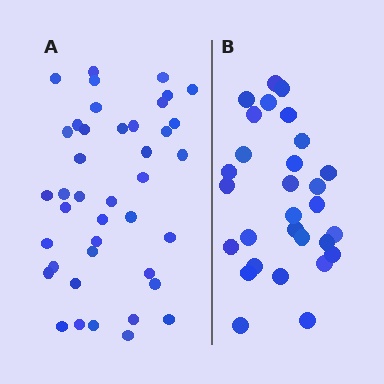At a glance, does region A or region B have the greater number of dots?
Region A (the left region) has more dots.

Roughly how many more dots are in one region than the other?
Region A has roughly 12 or so more dots than region B.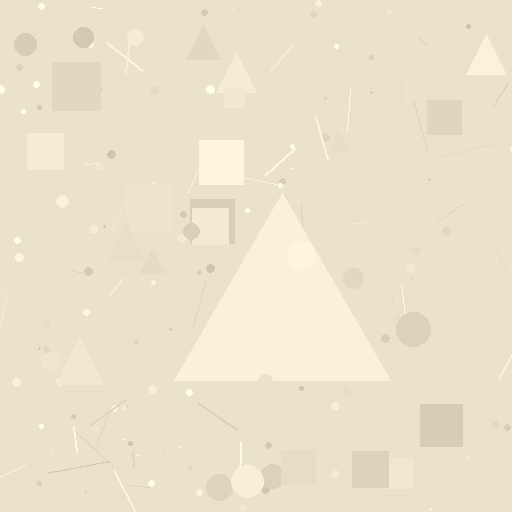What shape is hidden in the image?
A triangle is hidden in the image.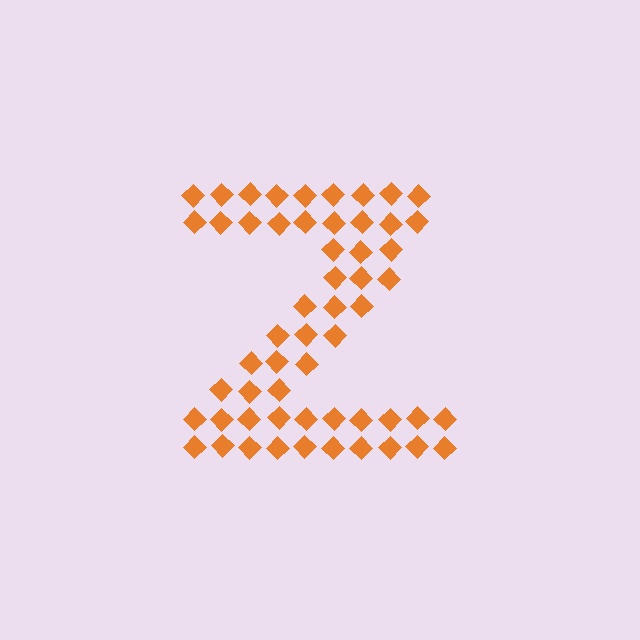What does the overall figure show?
The overall figure shows the letter Z.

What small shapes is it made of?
It is made of small diamonds.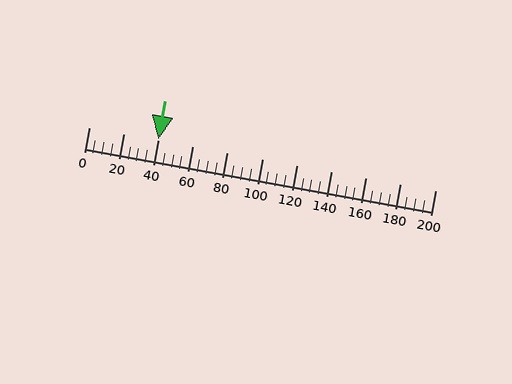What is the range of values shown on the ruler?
The ruler shows values from 0 to 200.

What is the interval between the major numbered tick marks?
The major tick marks are spaced 20 units apart.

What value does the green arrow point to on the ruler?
The green arrow points to approximately 40.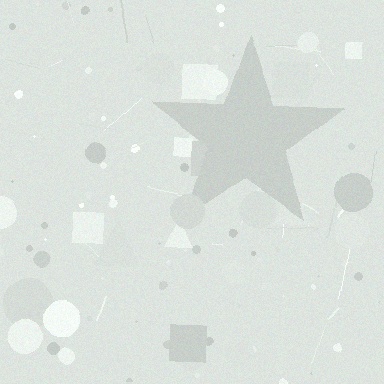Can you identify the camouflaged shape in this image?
The camouflaged shape is a star.